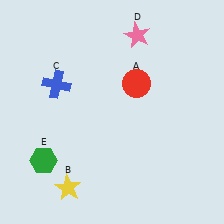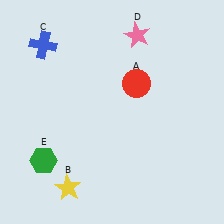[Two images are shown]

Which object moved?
The blue cross (C) moved up.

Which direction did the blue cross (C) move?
The blue cross (C) moved up.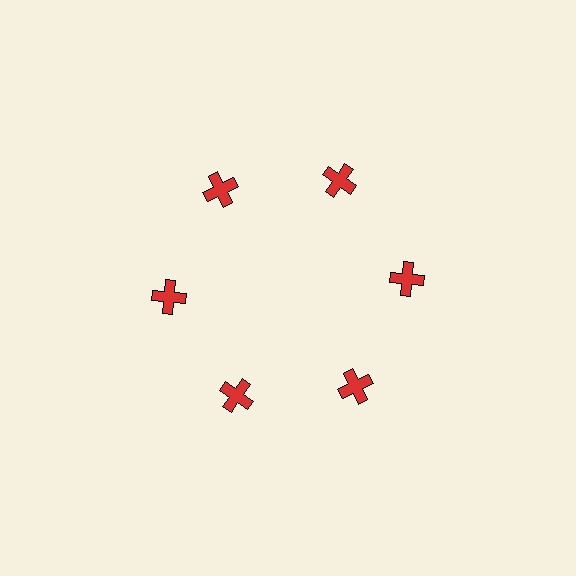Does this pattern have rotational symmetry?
Yes, this pattern has 6-fold rotational symmetry. It looks the same after rotating 60 degrees around the center.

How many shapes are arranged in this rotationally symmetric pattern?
There are 6 shapes, arranged in 6 groups of 1.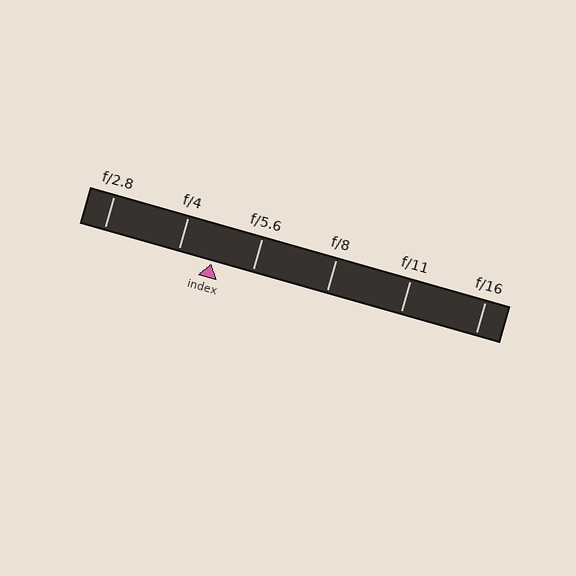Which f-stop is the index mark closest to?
The index mark is closest to f/4.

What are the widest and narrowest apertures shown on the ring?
The widest aperture shown is f/2.8 and the narrowest is f/16.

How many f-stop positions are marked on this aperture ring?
There are 6 f-stop positions marked.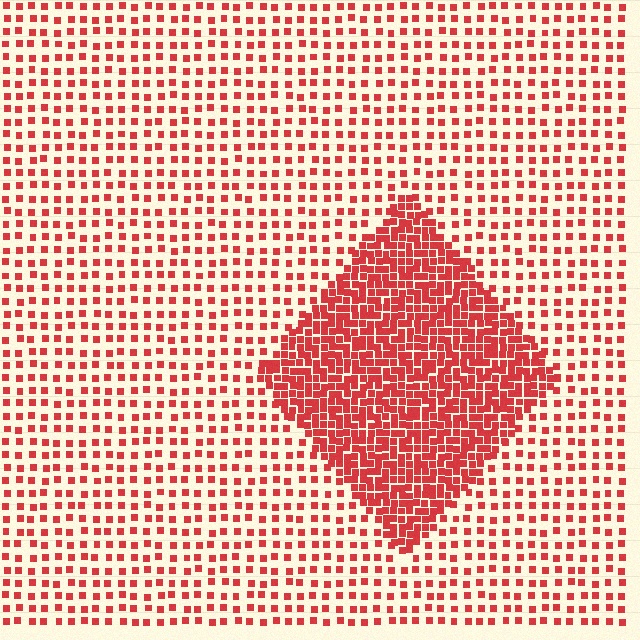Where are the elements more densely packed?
The elements are more densely packed inside the diamond boundary.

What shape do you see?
I see a diamond.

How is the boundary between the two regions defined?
The boundary is defined by a change in element density (approximately 2.7x ratio). All elements are the same color, size, and shape.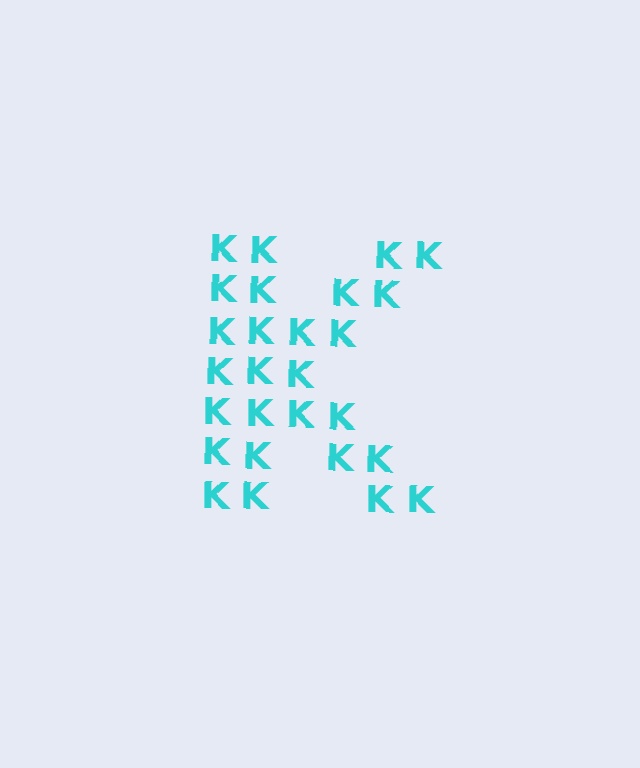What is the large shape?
The large shape is the letter K.